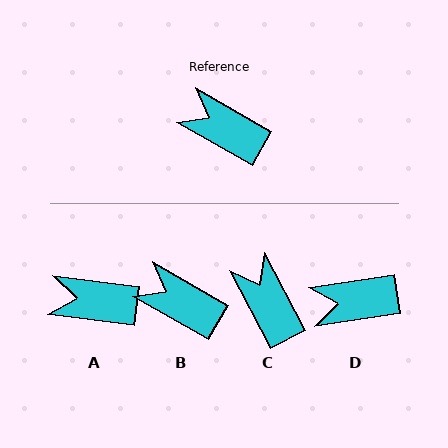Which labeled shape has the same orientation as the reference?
B.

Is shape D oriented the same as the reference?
No, it is off by about 38 degrees.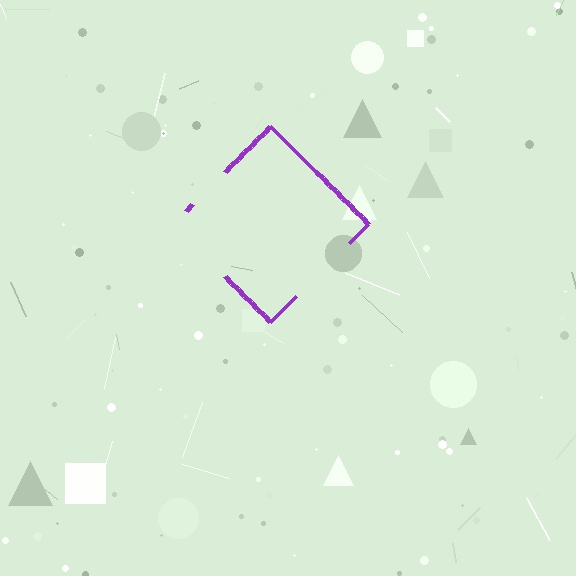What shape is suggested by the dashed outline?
The dashed outline suggests a diamond.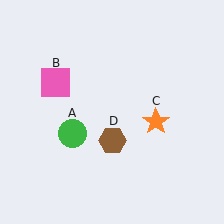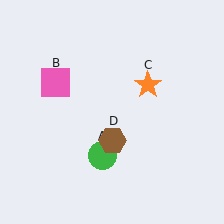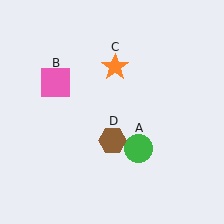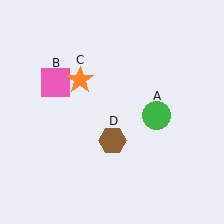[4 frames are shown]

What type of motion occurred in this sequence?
The green circle (object A), orange star (object C) rotated counterclockwise around the center of the scene.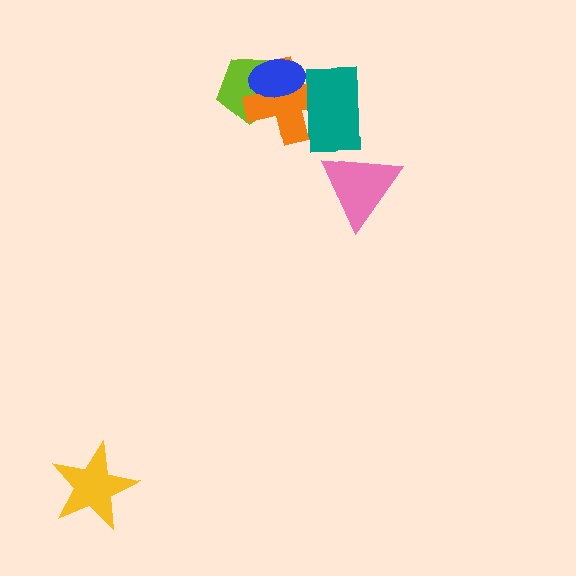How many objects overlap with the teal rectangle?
1 object overlaps with the teal rectangle.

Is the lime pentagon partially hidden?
Yes, it is partially covered by another shape.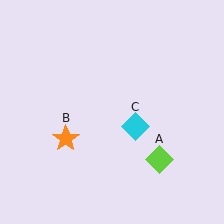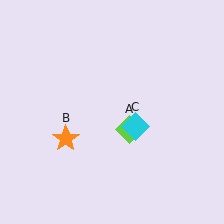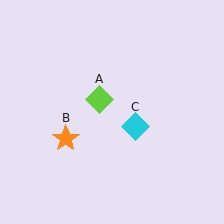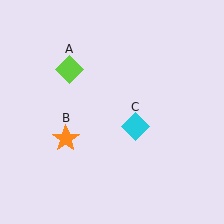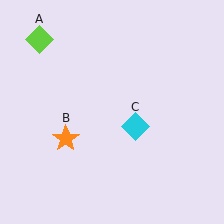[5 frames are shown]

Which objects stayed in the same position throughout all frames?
Orange star (object B) and cyan diamond (object C) remained stationary.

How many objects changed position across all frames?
1 object changed position: lime diamond (object A).